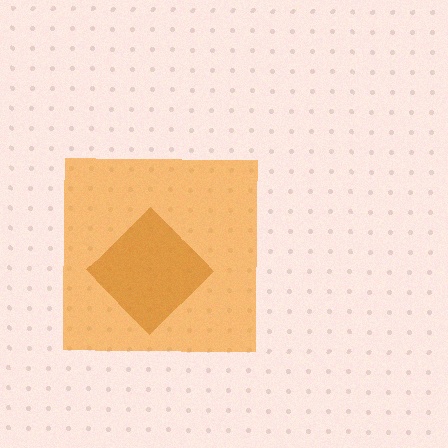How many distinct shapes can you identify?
There are 2 distinct shapes: a brown diamond, an orange square.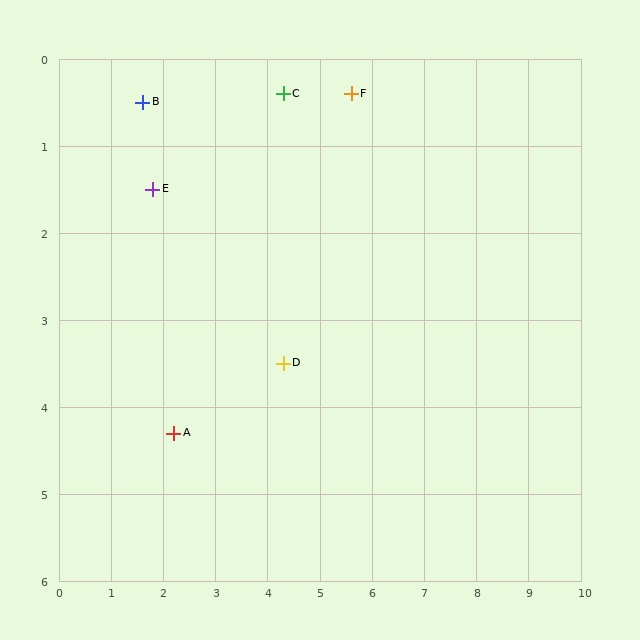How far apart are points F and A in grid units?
Points F and A are about 5.2 grid units apart.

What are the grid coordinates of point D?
Point D is at approximately (4.3, 3.5).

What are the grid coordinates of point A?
Point A is at approximately (2.2, 4.3).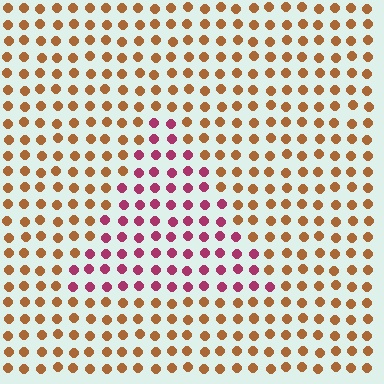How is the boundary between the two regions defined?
The boundary is defined purely by a slight shift in hue (about 55 degrees). Spacing, size, and orientation are identical on both sides.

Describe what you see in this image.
The image is filled with small brown elements in a uniform arrangement. A triangle-shaped region is visible where the elements are tinted to a slightly different hue, forming a subtle color boundary.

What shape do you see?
I see a triangle.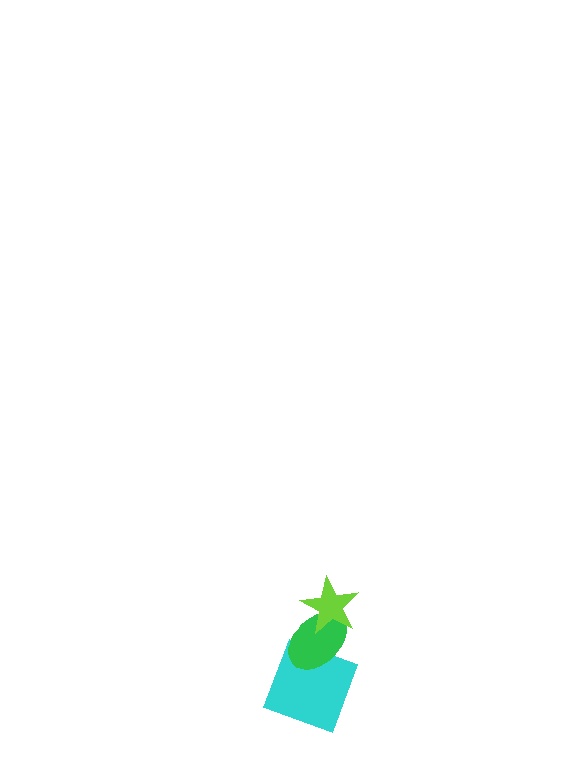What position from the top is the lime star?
The lime star is 1st from the top.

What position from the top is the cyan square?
The cyan square is 3rd from the top.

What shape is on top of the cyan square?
The green ellipse is on top of the cyan square.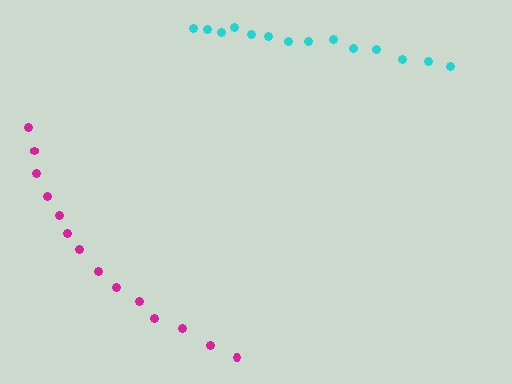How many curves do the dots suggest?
There are 2 distinct paths.